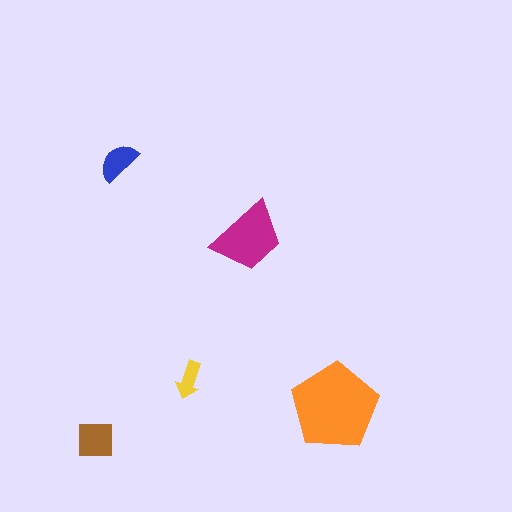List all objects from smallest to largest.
The yellow arrow, the blue semicircle, the brown square, the magenta trapezoid, the orange pentagon.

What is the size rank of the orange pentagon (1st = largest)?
1st.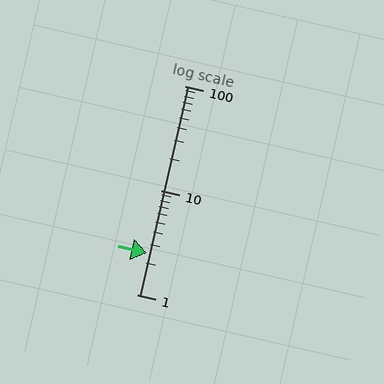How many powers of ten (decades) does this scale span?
The scale spans 2 decades, from 1 to 100.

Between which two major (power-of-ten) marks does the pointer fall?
The pointer is between 1 and 10.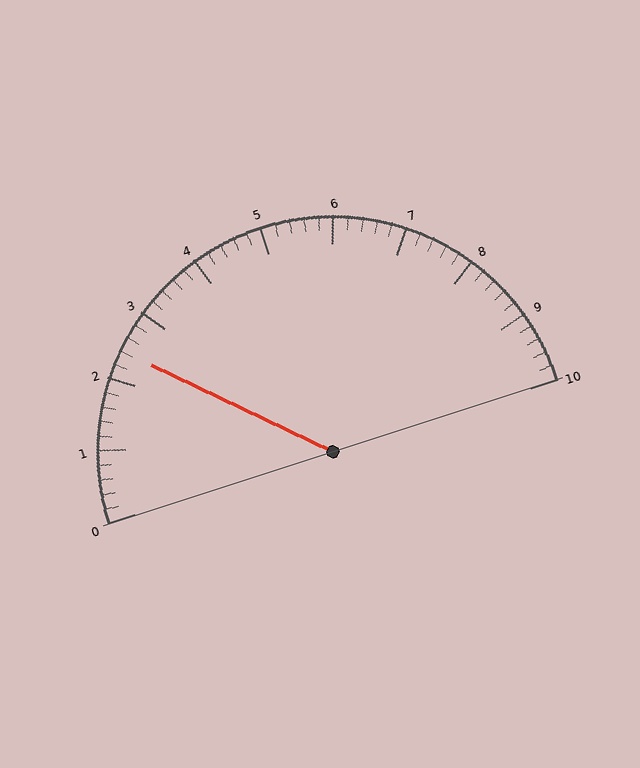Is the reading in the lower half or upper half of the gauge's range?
The reading is in the lower half of the range (0 to 10).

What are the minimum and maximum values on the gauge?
The gauge ranges from 0 to 10.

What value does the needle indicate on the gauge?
The needle indicates approximately 2.4.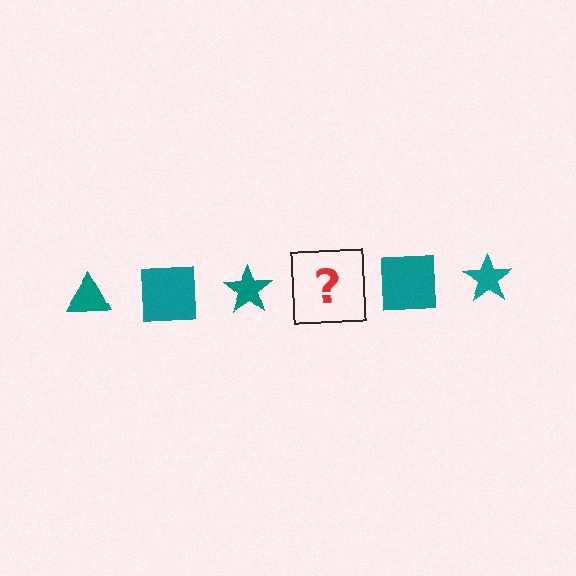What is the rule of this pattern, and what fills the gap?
The rule is that the pattern cycles through triangle, square, star shapes in teal. The gap should be filled with a teal triangle.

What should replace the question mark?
The question mark should be replaced with a teal triangle.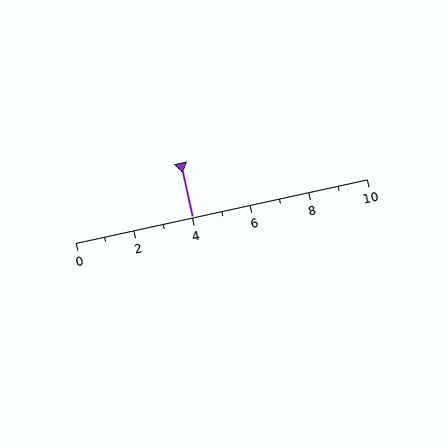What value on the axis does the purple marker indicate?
The marker indicates approximately 4.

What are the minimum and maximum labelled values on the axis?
The axis runs from 0 to 10.